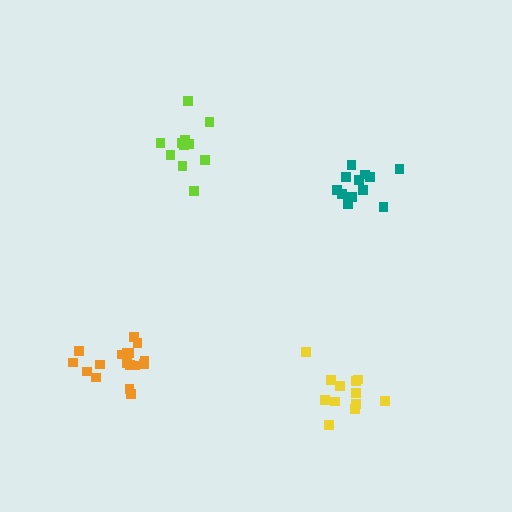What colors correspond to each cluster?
The clusters are colored: yellow, teal, orange, lime.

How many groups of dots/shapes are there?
There are 4 groups.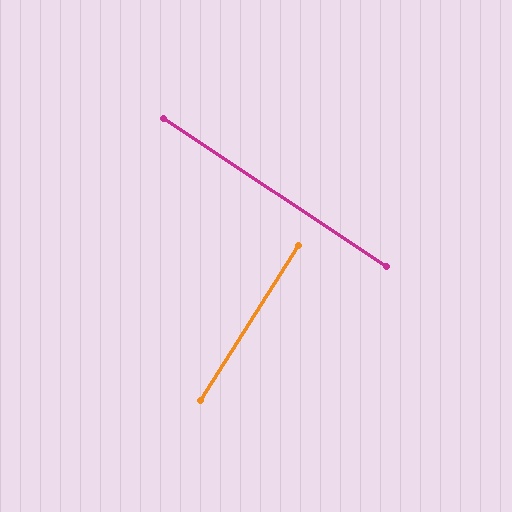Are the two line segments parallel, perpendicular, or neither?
Perpendicular — they meet at approximately 89°.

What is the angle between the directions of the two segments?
Approximately 89 degrees.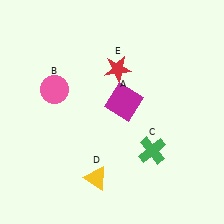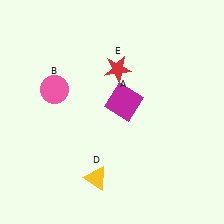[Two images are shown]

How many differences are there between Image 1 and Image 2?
There is 1 difference between the two images.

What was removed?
The green cross (C) was removed in Image 2.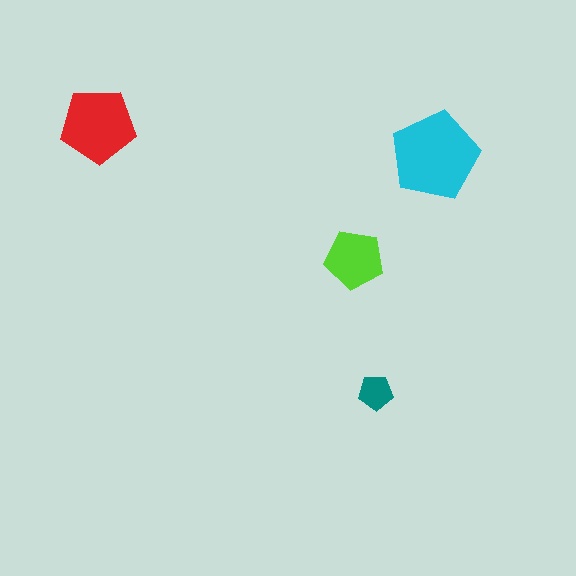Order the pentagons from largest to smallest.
the cyan one, the red one, the lime one, the teal one.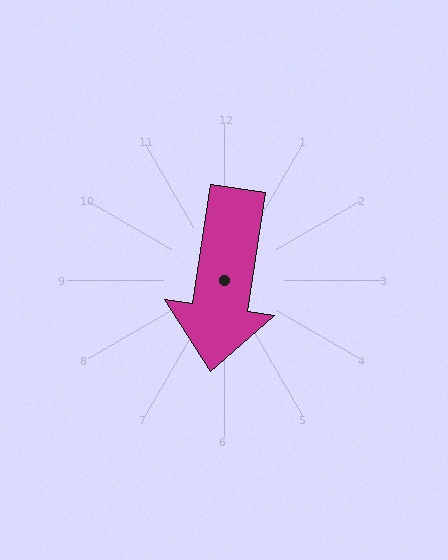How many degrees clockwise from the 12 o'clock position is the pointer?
Approximately 188 degrees.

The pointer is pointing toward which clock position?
Roughly 6 o'clock.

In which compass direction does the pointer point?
South.